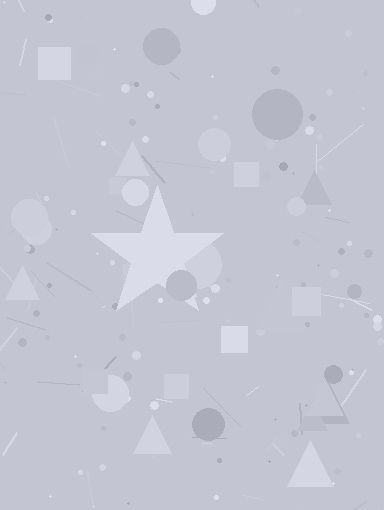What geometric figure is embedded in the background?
A star is embedded in the background.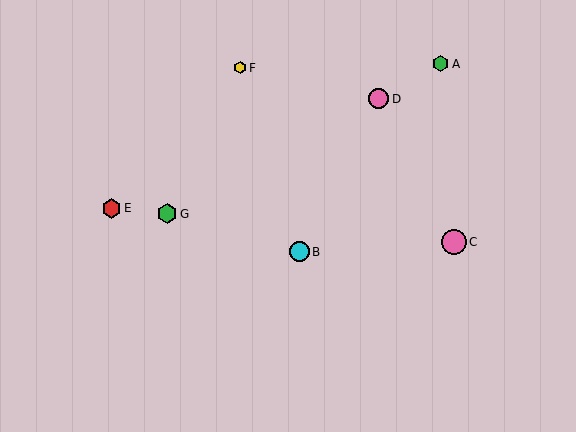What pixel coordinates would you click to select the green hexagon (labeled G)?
Click at (167, 214) to select the green hexagon G.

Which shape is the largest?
The pink circle (labeled C) is the largest.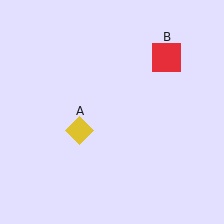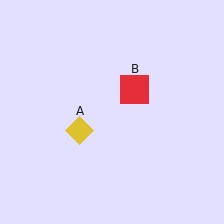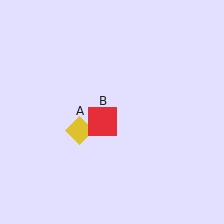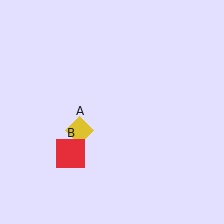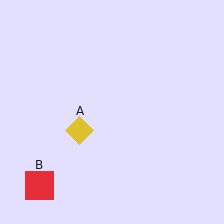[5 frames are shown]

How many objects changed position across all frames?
1 object changed position: red square (object B).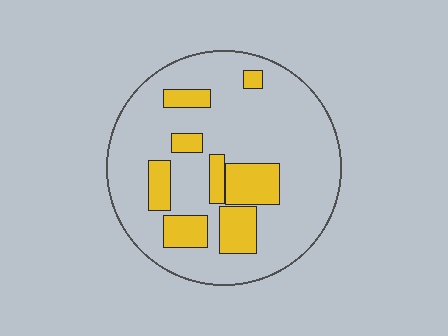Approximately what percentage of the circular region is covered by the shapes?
Approximately 20%.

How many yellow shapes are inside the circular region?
8.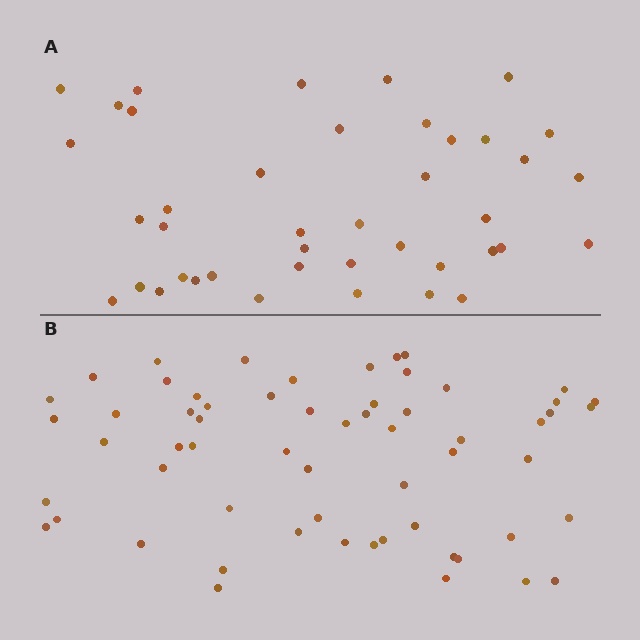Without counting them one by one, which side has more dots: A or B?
Region B (the bottom region) has more dots.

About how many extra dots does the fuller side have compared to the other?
Region B has approximately 20 more dots than region A.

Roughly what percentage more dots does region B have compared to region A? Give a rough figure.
About 45% more.